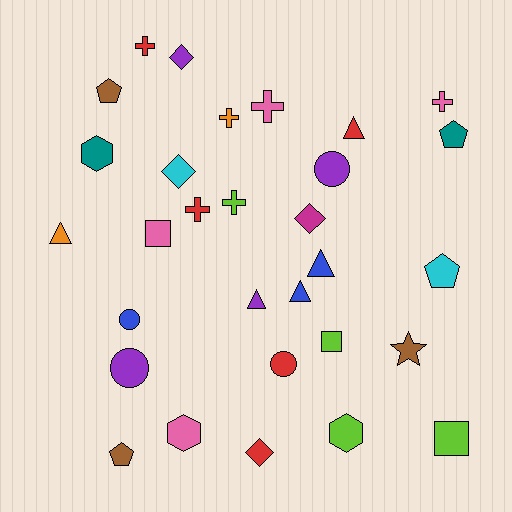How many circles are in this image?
There are 4 circles.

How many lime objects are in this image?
There are 4 lime objects.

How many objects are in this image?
There are 30 objects.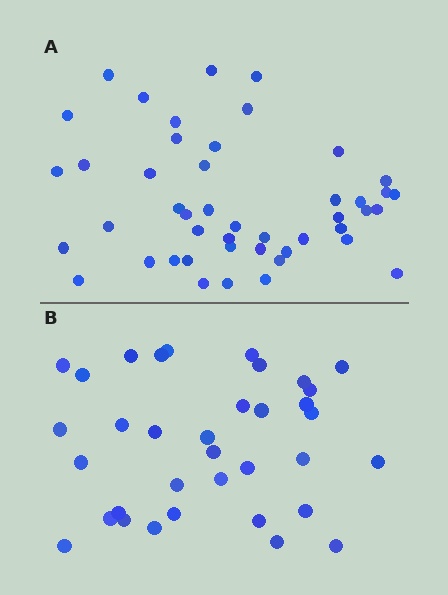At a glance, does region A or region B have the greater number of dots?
Region A (the top region) has more dots.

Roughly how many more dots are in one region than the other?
Region A has roughly 12 or so more dots than region B.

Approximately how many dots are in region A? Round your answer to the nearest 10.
About 50 dots. (The exact count is 46, which rounds to 50.)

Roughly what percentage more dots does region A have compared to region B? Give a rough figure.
About 30% more.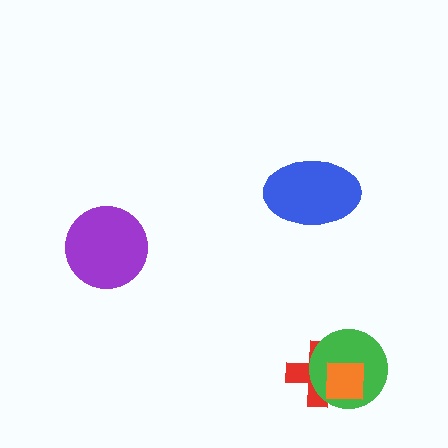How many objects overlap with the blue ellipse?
0 objects overlap with the blue ellipse.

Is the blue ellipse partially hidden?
No, no other shape covers it.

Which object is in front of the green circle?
The orange square is in front of the green circle.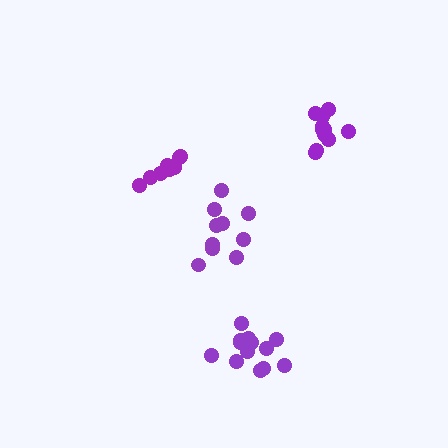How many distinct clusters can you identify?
There are 4 distinct clusters.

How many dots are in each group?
Group 1: 13 dots, Group 2: 10 dots, Group 3: 11 dots, Group 4: 9 dots (43 total).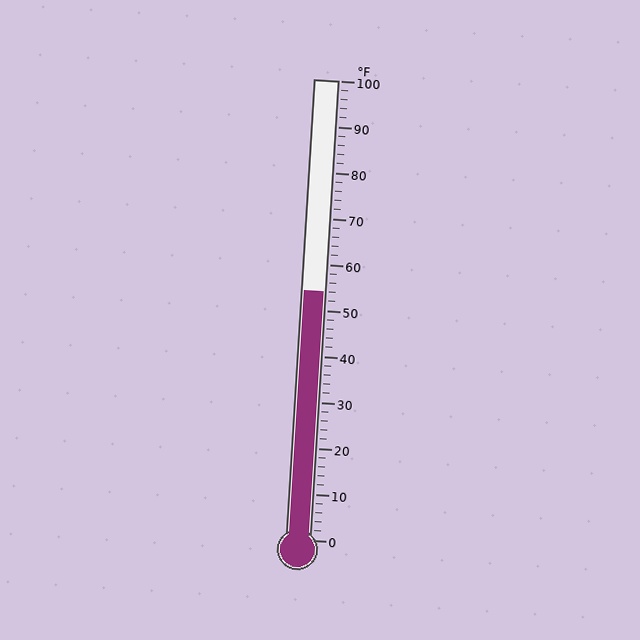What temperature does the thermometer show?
The thermometer shows approximately 54°F.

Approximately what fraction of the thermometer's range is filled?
The thermometer is filled to approximately 55% of its range.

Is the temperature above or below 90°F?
The temperature is below 90°F.